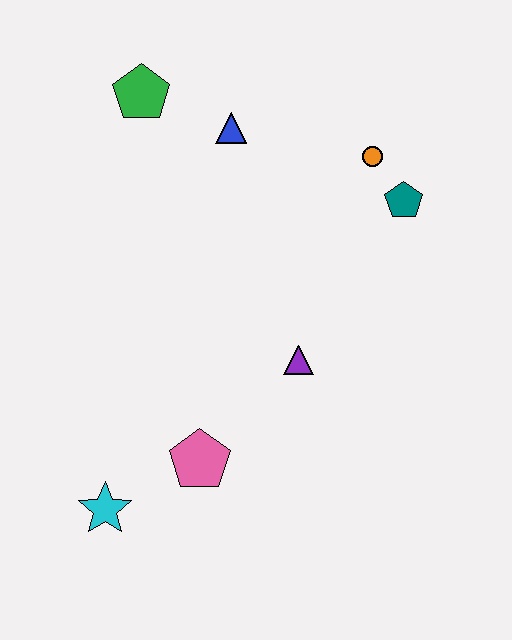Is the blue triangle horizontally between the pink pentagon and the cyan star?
No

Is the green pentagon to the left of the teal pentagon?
Yes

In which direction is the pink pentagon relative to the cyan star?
The pink pentagon is to the right of the cyan star.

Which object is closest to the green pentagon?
The blue triangle is closest to the green pentagon.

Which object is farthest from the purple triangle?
The green pentagon is farthest from the purple triangle.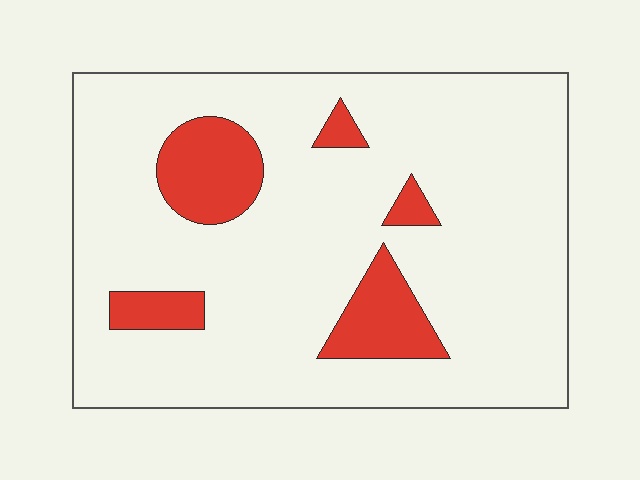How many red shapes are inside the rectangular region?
5.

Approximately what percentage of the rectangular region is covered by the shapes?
Approximately 15%.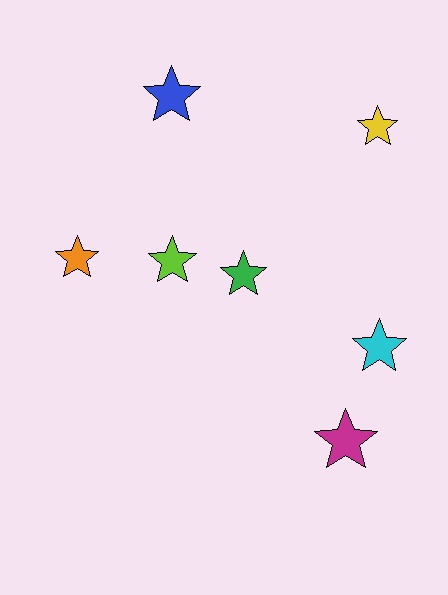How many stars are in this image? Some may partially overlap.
There are 7 stars.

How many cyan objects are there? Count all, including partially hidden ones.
There is 1 cyan object.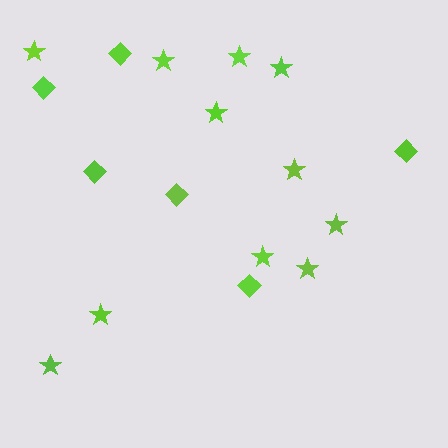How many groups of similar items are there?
There are 2 groups: one group of diamonds (6) and one group of stars (11).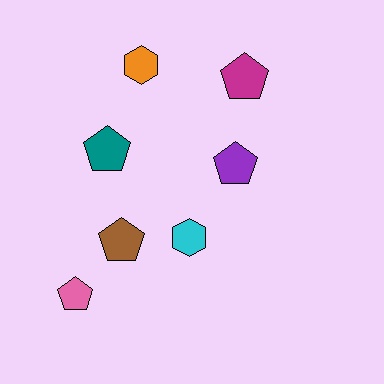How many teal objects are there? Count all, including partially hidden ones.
There is 1 teal object.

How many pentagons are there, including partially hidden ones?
There are 5 pentagons.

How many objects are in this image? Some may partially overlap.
There are 7 objects.